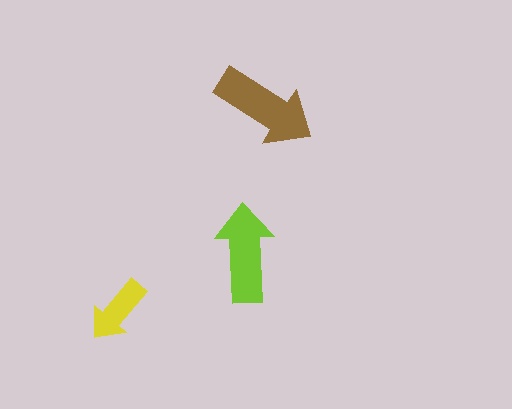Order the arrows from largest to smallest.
the brown one, the lime one, the yellow one.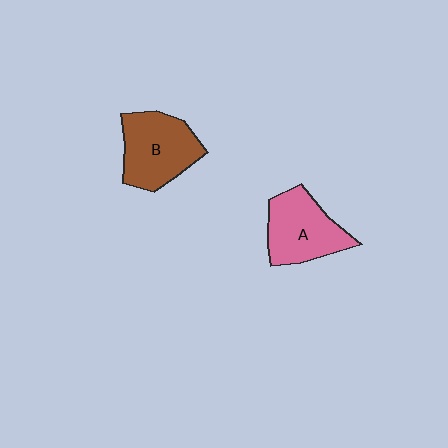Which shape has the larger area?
Shape B (brown).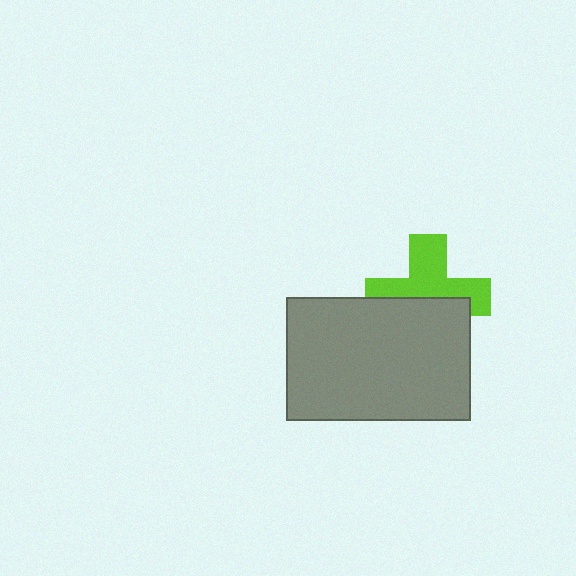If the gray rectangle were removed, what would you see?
You would see the complete lime cross.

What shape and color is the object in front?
The object in front is a gray rectangle.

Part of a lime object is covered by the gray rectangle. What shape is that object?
It is a cross.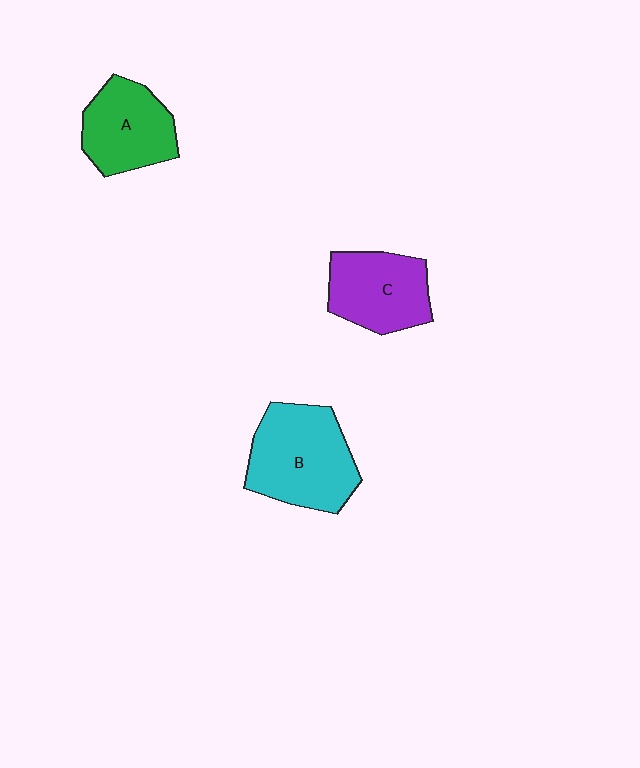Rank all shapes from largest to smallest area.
From largest to smallest: B (cyan), C (purple), A (green).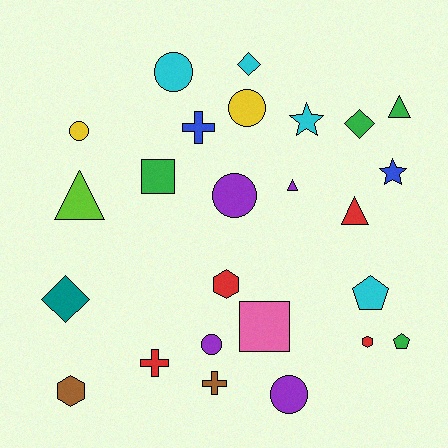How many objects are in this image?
There are 25 objects.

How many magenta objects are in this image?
There are no magenta objects.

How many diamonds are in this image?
There are 3 diamonds.